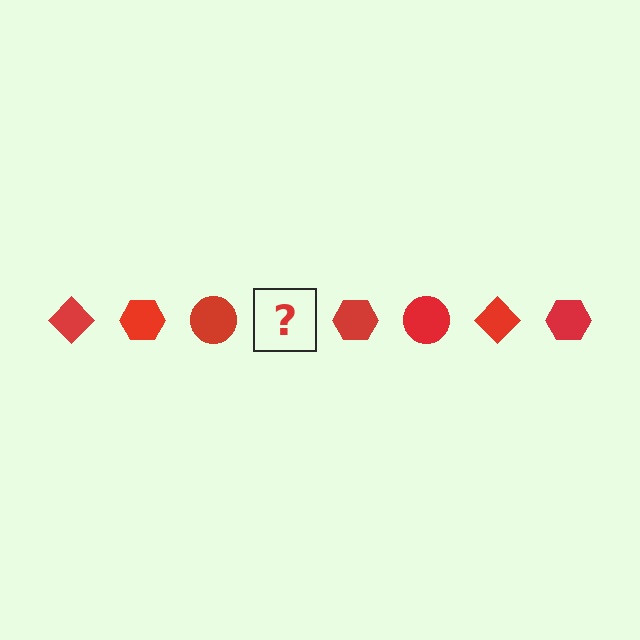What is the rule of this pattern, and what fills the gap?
The rule is that the pattern cycles through diamond, hexagon, circle shapes in red. The gap should be filled with a red diamond.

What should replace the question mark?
The question mark should be replaced with a red diamond.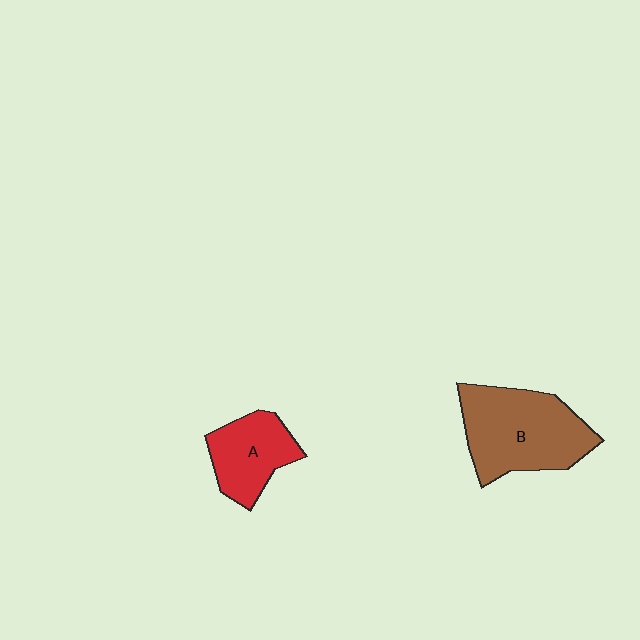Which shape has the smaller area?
Shape A (red).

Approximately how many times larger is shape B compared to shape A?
Approximately 1.7 times.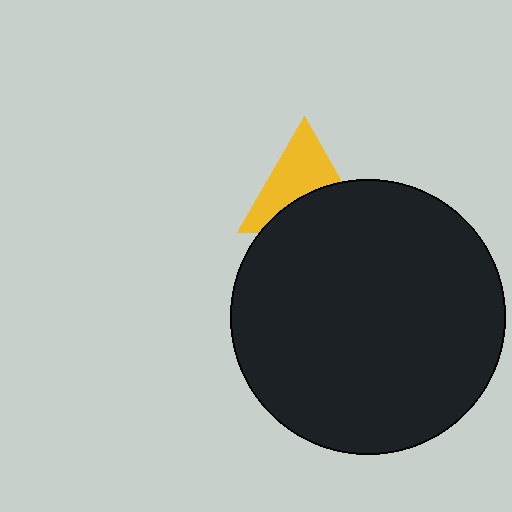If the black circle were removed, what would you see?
You would see the complete yellow triangle.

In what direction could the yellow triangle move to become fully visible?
The yellow triangle could move up. That would shift it out from behind the black circle entirely.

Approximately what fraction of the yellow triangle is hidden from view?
Roughly 45% of the yellow triangle is hidden behind the black circle.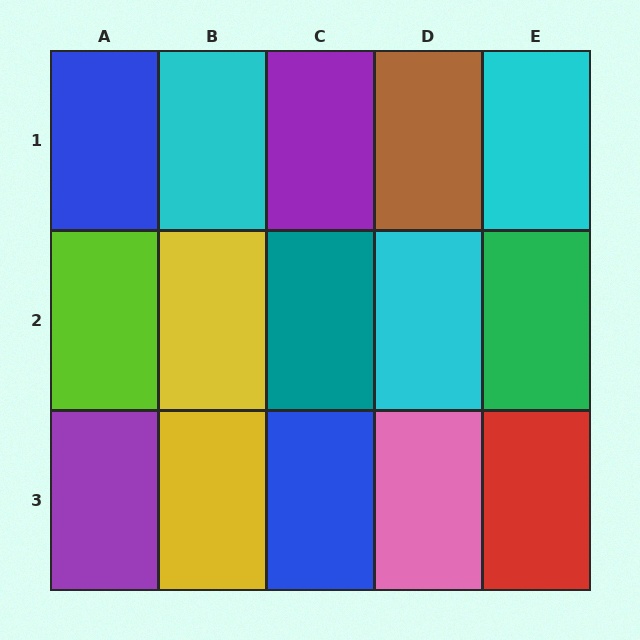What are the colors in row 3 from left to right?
Purple, yellow, blue, pink, red.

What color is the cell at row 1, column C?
Purple.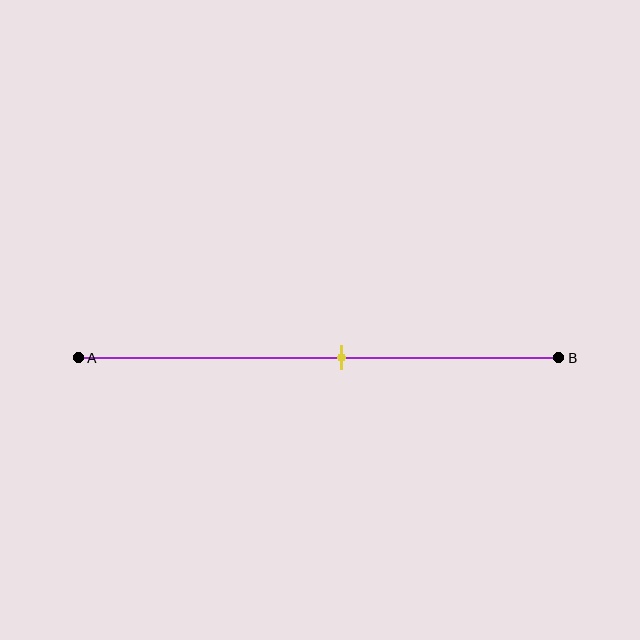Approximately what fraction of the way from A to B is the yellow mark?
The yellow mark is approximately 55% of the way from A to B.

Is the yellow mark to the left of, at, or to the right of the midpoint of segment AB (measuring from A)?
The yellow mark is to the right of the midpoint of segment AB.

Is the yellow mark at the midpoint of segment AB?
No, the mark is at about 55% from A, not at the 50% midpoint.